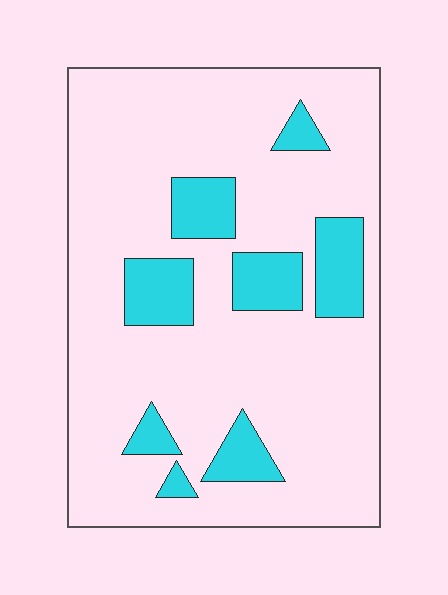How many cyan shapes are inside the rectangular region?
8.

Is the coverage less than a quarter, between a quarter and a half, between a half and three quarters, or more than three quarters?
Less than a quarter.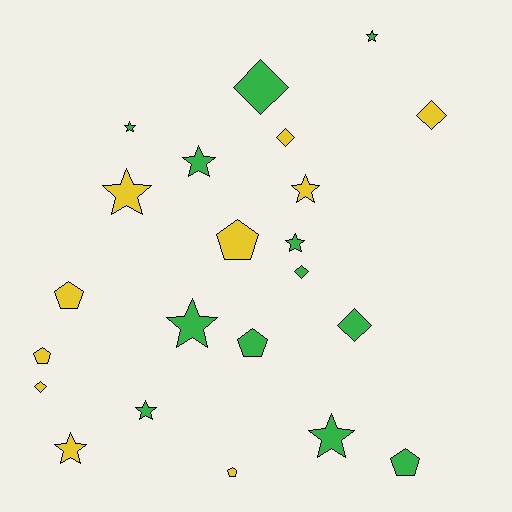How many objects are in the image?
There are 22 objects.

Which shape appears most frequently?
Star, with 10 objects.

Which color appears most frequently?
Green, with 12 objects.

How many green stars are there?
There are 7 green stars.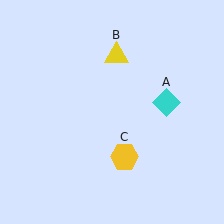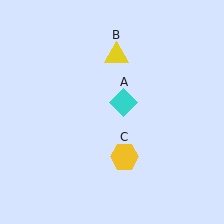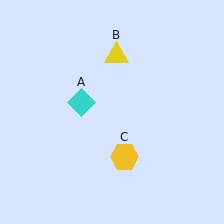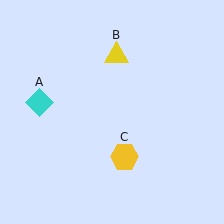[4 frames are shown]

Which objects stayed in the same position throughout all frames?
Yellow triangle (object B) and yellow hexagon (object C) remained stationary.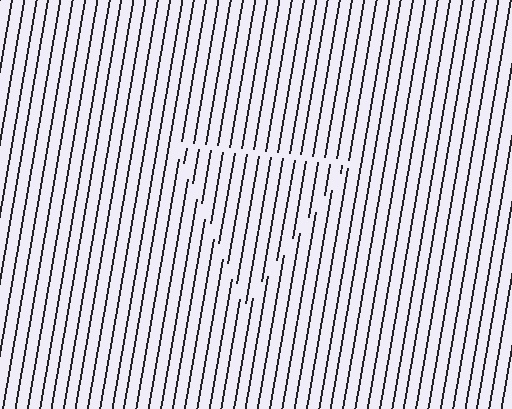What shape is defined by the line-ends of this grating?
An illusory triangle. The interior of the shape contains the same grating, shifted by half a period — the contour is defined by the phase discontinuity where line-ends from the inner and outer gratings abut.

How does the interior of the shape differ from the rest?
The interior of the shape contains the same grating, shifted by half a period — the contour is defined by the phase discontinuity where line-ends from the inner and outer gratings abut.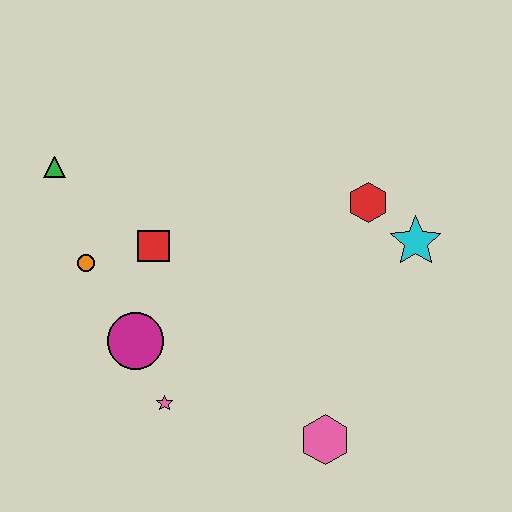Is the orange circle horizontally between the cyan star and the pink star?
No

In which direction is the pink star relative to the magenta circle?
The pink star is below the magenta circle.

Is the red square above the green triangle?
No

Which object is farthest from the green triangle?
The pink hexagon is farthest from the green triangle.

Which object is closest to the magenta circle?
The pink star is closest to the magenta circle.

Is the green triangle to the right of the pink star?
No